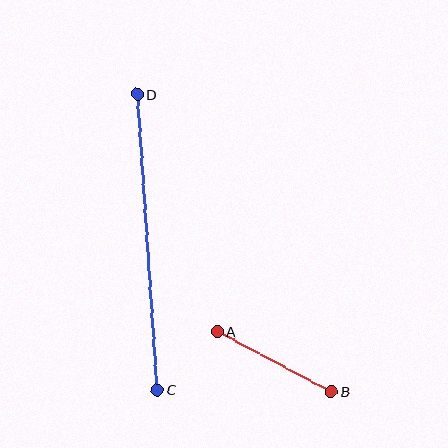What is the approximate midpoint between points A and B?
The midpoint is at approximately (274, 361) pixels.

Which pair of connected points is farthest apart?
Points C and D are farthest apart.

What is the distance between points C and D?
The distance is approximately 296 pixels.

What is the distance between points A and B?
The distance is approximately 129 pixels.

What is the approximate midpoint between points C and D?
The midpoint is at approximately (147, 242) pixels.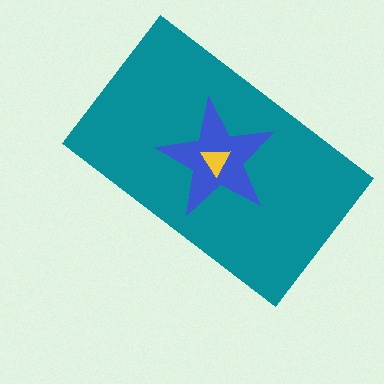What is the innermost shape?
The yellow triangle.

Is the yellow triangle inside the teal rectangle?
Yes.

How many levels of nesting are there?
3.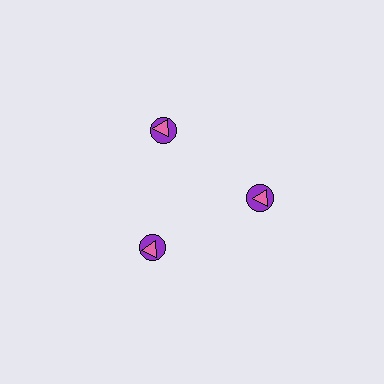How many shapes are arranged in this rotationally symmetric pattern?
There are 6 shapes, arranged in 3 groups of 2.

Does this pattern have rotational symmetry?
Yes, this pattern has 3-fold rotational symmetry. It looks the same after rotating 120 degrees around the center.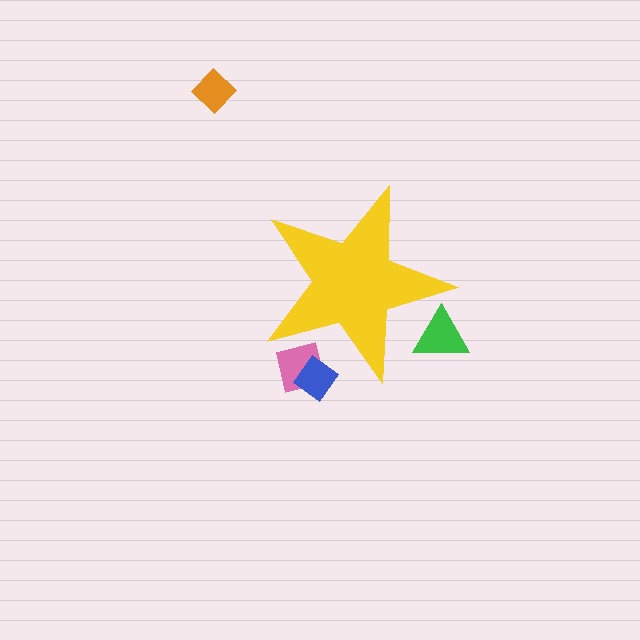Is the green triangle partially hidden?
Yes, the green triangle is partially hidden behind the yellow star.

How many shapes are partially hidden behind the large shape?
3 shapes are partially hidden.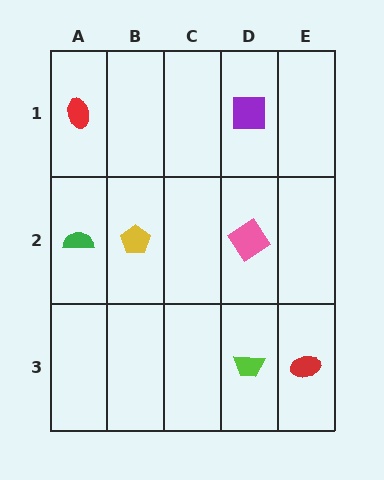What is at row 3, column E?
A red ellipse.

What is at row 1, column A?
A red ellipse.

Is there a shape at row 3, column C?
No, that cell is empty.